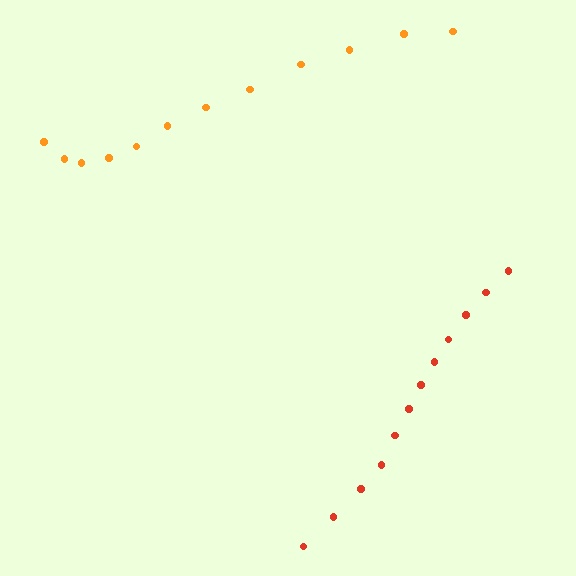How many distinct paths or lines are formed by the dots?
There are 2 distinct paths.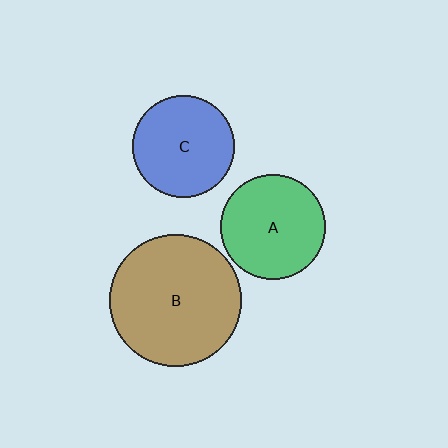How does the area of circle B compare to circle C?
Approximately 1.7 times.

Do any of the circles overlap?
No, none of the circles overlap.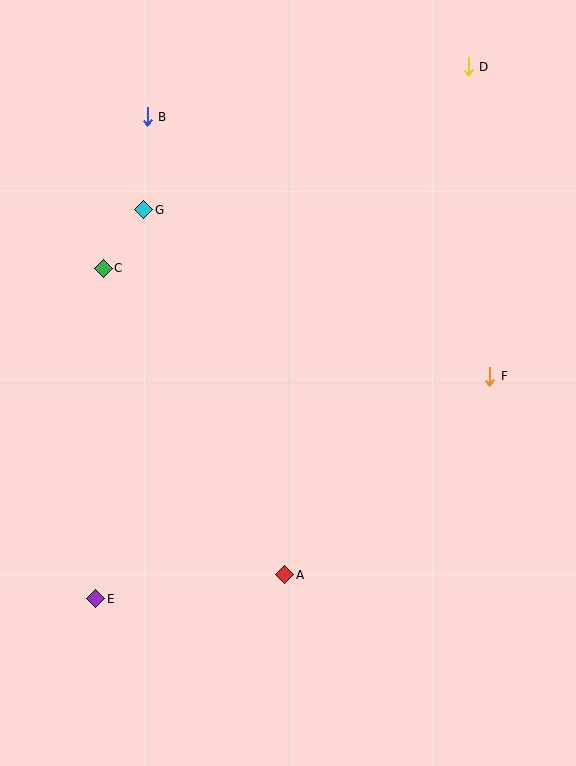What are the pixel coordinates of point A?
Point A is at (285, 575).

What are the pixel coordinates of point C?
Point C is at (103, 268).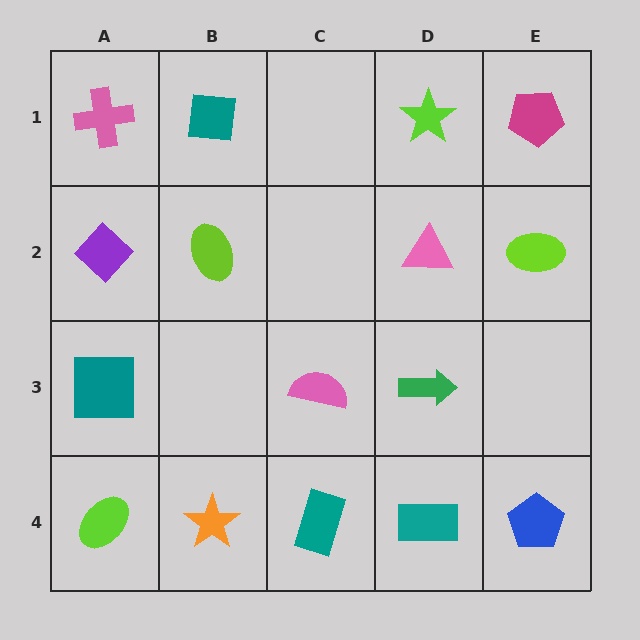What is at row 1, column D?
A lime star.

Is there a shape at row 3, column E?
No, that cell is empty.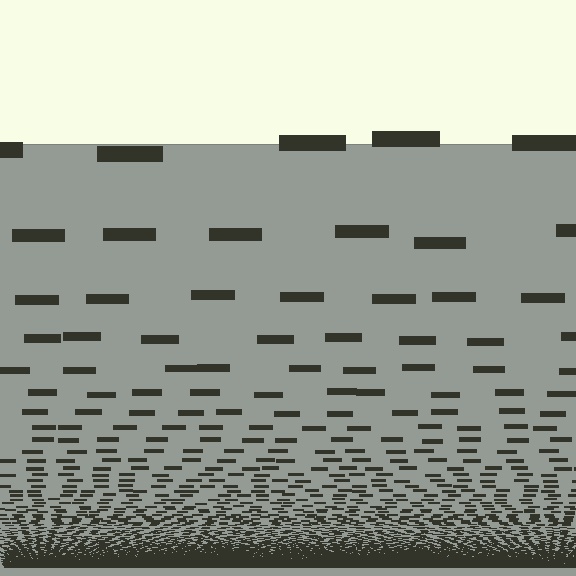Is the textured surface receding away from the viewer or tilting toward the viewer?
The surface appears to tilt toward the viewer. Texture elements get larger and sparser toward the top.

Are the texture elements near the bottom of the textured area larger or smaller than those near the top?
Smaller. The gradient is inverted — elements near the bottom are smaller and denser.